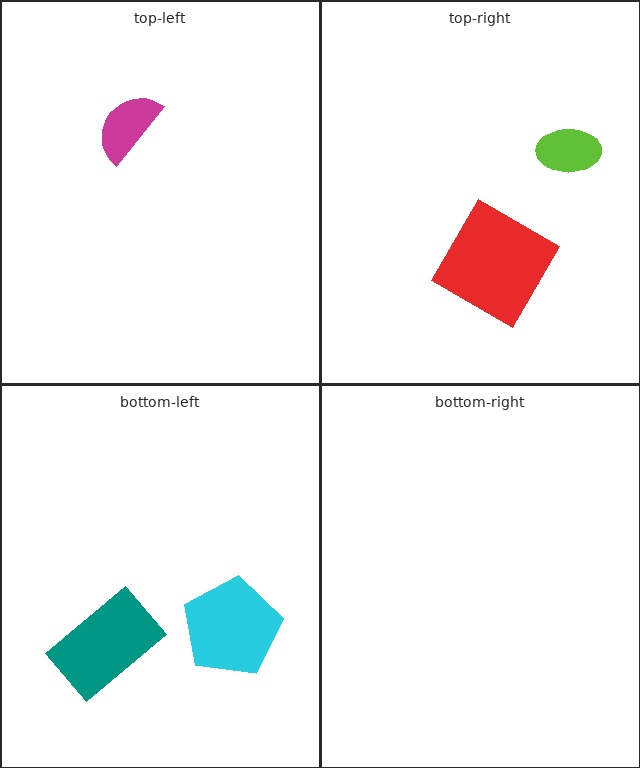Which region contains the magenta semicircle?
The top-left region.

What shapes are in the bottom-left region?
The cyan pentagon, the teal rectangle.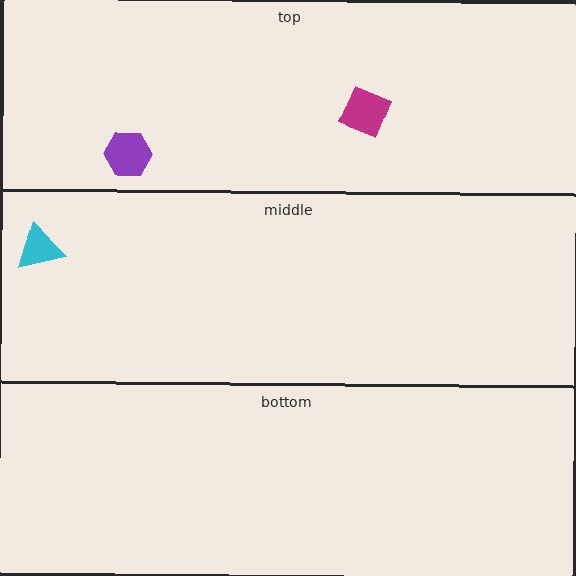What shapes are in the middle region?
The cyan triangle.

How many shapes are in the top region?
2.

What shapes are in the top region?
The magenta diamond, the purple hexagon.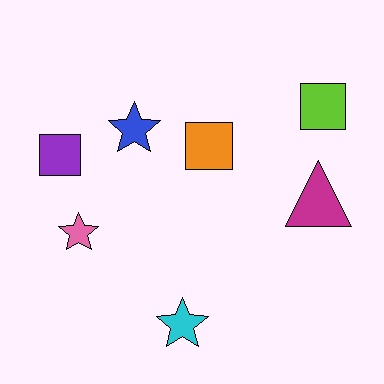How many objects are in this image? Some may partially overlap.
There are 7 objects.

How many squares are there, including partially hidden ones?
There are 3 squares.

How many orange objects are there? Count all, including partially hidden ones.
There is 1 orange object.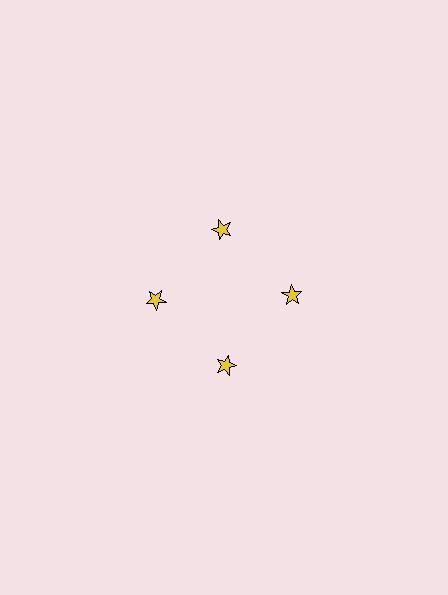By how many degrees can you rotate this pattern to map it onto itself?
The pattern maps onto itself every 90 degrees of rotation.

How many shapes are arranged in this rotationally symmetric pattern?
There are 4 shapes, arranged in 4 groups of 1.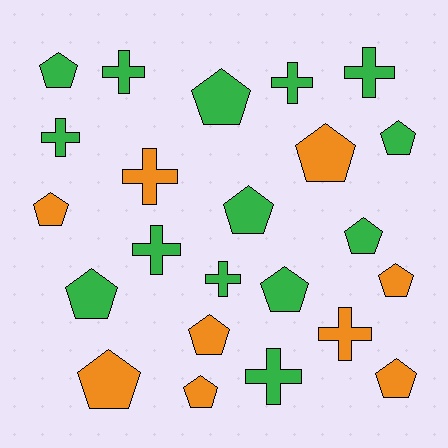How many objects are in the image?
There are 23 objects.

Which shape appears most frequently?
Pentagon, with 14 objects.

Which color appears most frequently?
Green, with 14 objects.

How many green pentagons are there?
There are 7 green pentagons.